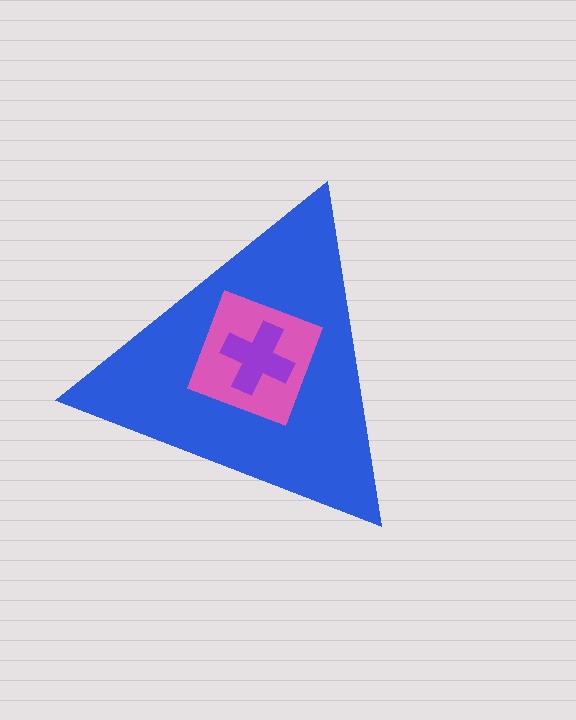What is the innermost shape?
The purple cross.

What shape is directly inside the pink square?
The purple cross.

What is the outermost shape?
The blue triangle.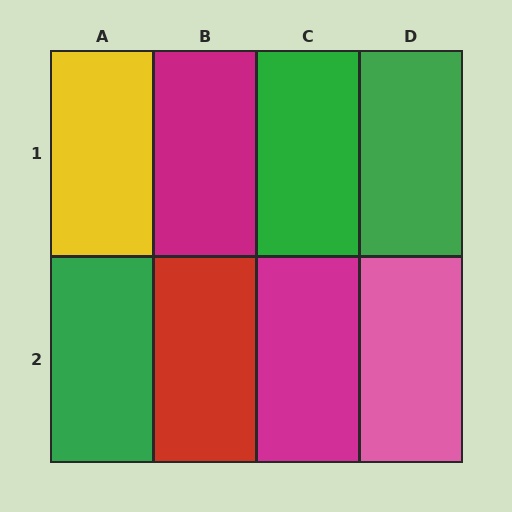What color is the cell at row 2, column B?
Red.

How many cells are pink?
1 cell is pink.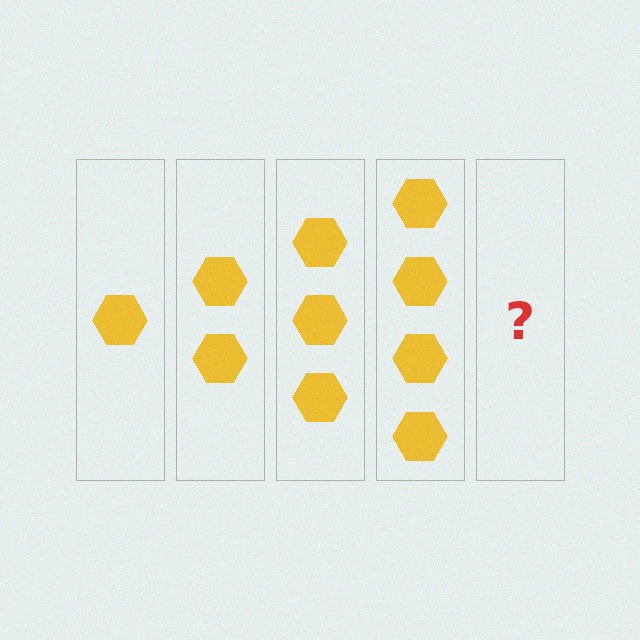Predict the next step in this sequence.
The next step is 5 hexagons.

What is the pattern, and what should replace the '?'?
The pattern is that each step adds one more hexagon. The '?' should be 5 hexagons.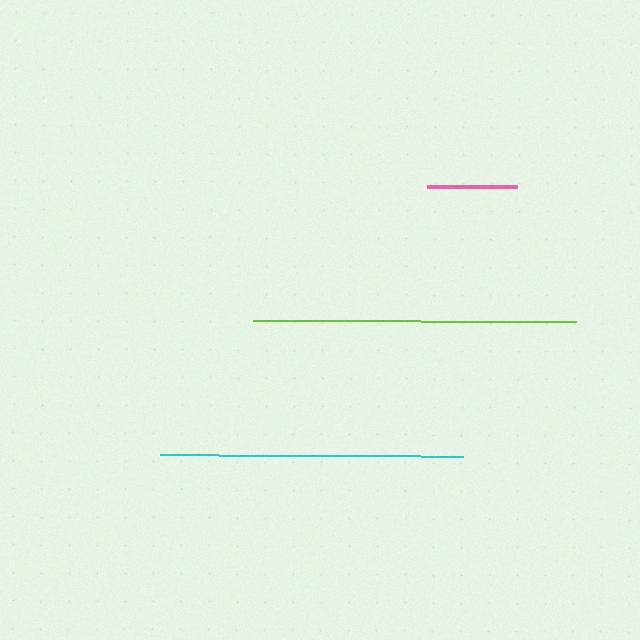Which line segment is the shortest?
The pink line is the shortest at approximately 90 pixels.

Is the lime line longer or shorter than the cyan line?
The lime line is longer than the cyan line.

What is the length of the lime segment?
The lime segment is approximately 323 pixels long.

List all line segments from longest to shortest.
From longest to shortest: lime, cyan, pink.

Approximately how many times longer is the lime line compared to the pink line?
The lime line is approximately 3.6 times the length of the pink line.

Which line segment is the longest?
The lime line is the longest at approximately 323 pixels.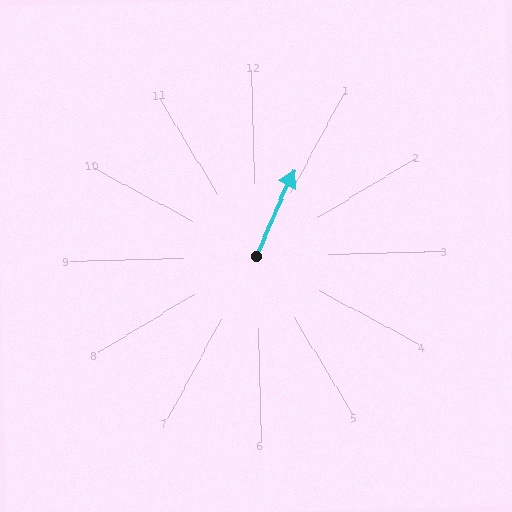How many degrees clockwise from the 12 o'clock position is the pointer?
Approximately 26 degrees.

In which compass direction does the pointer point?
Northeast.